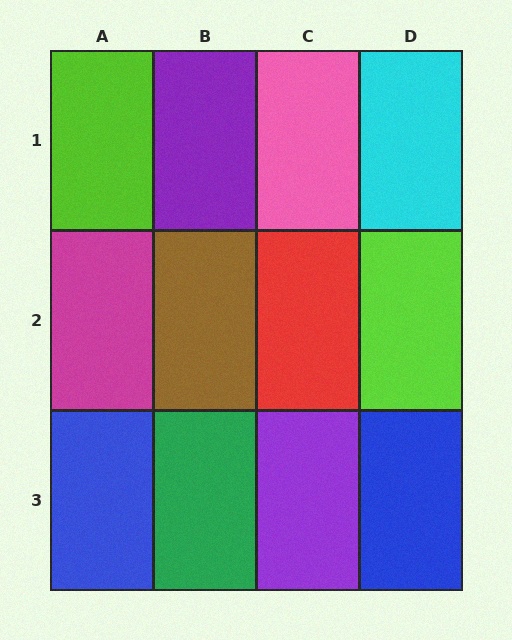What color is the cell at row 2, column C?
Red.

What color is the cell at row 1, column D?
Cyan.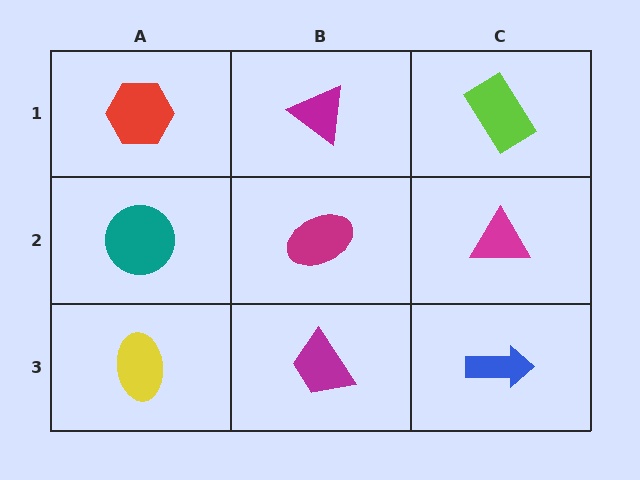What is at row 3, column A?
A yellow ellipse.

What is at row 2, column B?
A magenta ellipse.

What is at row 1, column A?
A red hexagon.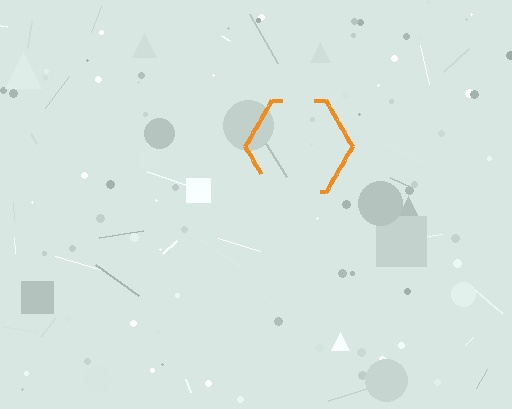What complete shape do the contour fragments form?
The contour fragments form a hexagon.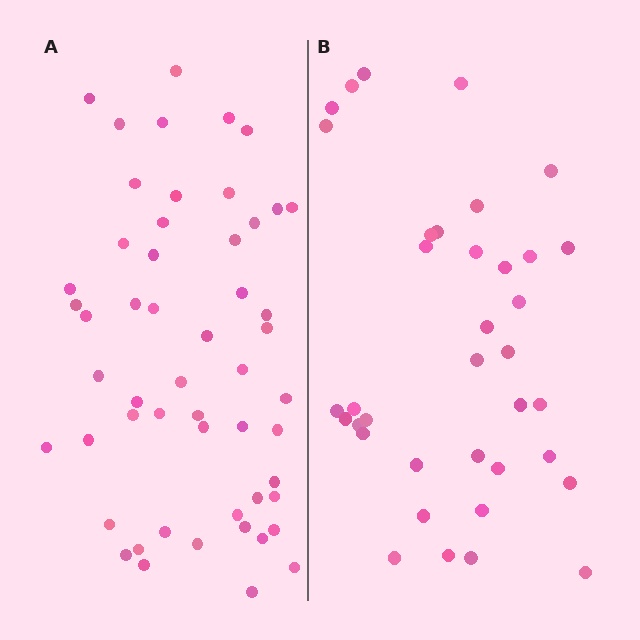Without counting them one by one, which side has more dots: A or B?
Region A (the left region) has more dots.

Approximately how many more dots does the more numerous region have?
Region A has approximately 15 more dots than region B.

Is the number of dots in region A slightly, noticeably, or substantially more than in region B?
Region A has noticeably more, but not dramatically so. The ratio is roughly 1.4 to 1.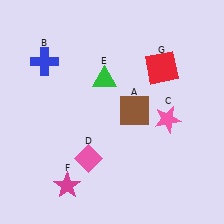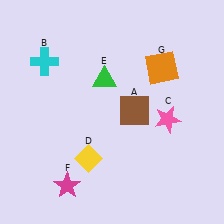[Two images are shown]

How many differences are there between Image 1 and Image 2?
There are 3 differences between the two images.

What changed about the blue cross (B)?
In Image 1, B is blue. In Image 2, it changed to cyan.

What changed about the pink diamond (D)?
In Image 1, D is pink. In Image 2, it changed to yellow.